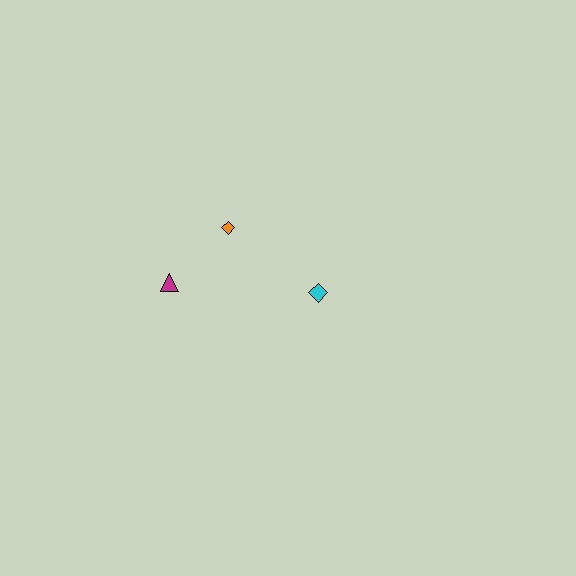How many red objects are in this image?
There are no red objects.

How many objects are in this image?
There are 3 objects.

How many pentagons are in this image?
There are no pentagons.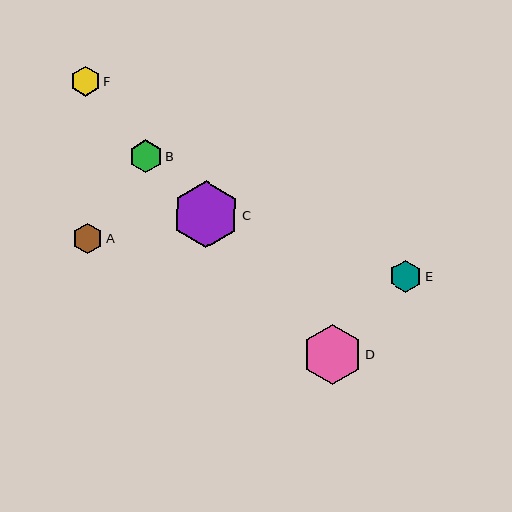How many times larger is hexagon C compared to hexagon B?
Hexagon C is approximately 2.0 times the size of hexagon B.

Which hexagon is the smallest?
Hexagon F is the smallest with a size of approximately 30 pixels.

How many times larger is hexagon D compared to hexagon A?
Hexagon D is approximately 2.0 times the size of hexagon A.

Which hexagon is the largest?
Hexagon C is the largest with a size of approximately 67 pixels.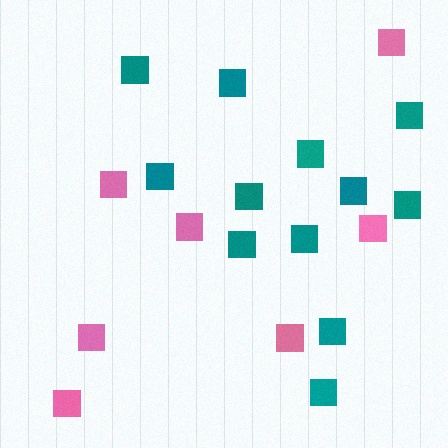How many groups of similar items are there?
There are 2 groups: one group of pink squares (7) and one group of teal squares (12).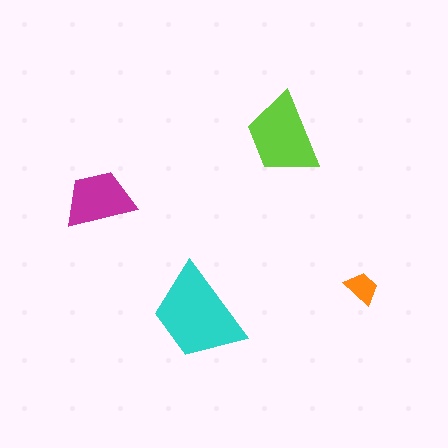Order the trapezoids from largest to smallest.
the cyan one, the lime one, the magenta one, the orange one.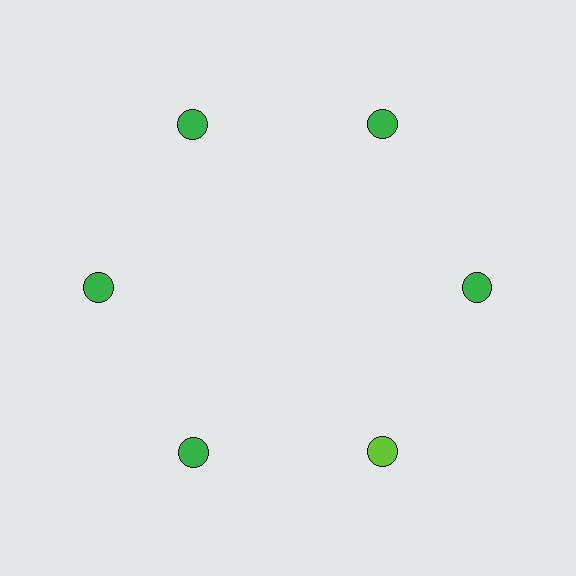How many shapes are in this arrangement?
There are 6 shapes arranged in a ring pattern.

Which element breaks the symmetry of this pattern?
The lime circle at roughly the 5 o'clock position breaks the symmetry. All other shapes are green circles.